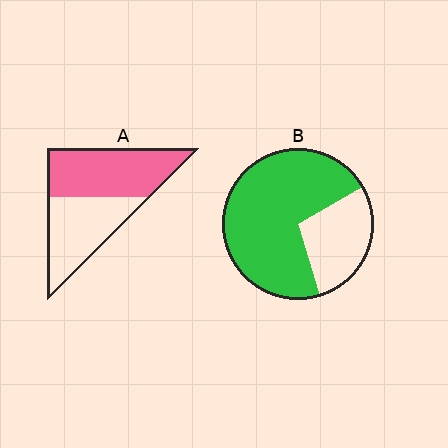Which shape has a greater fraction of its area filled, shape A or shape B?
Shape B.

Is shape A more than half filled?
Roughly half.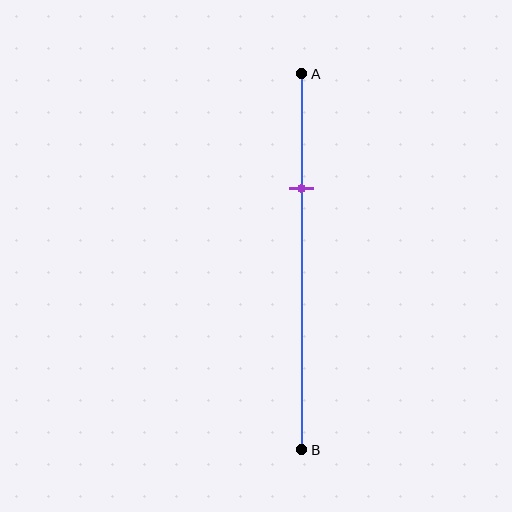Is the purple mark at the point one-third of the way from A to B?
Yes, the mark is approximately at the one-third point.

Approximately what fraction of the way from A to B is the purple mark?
The purple mark is approximately 30% of the way from A to B.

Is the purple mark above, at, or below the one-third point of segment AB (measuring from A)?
The purple mark is approximately at the one-third point of segment AB.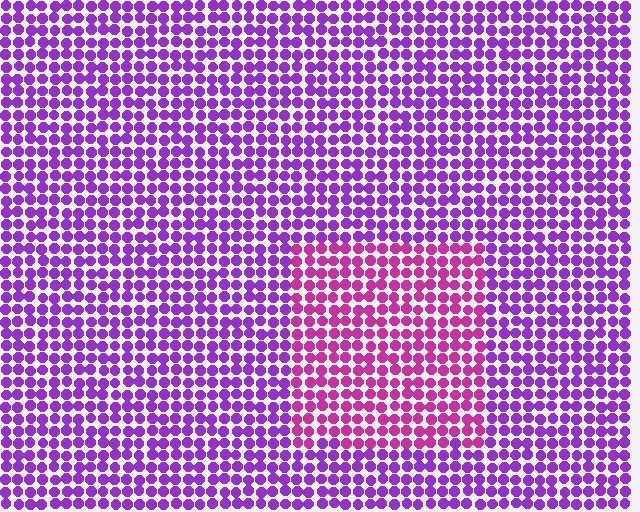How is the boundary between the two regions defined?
The boundary is defined purely by a slight shift in hue (about 37 degrees). Spacing, size, and orientation are identical on both sides.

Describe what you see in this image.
The image is filled with small purple elements in a uniform arrangement. A rectangle-shaped region is visible where the elements are tinted to a slightly different hue, forming a subtle color boundary.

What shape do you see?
I see a rectangle.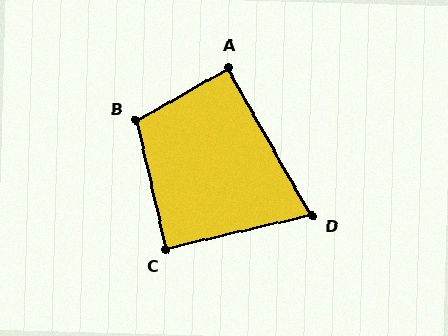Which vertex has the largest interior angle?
B, at approximately 107 degrees.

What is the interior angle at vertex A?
Approximately 90 degrees (approximately right).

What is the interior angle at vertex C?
Approximately 90 degrees (approximately right).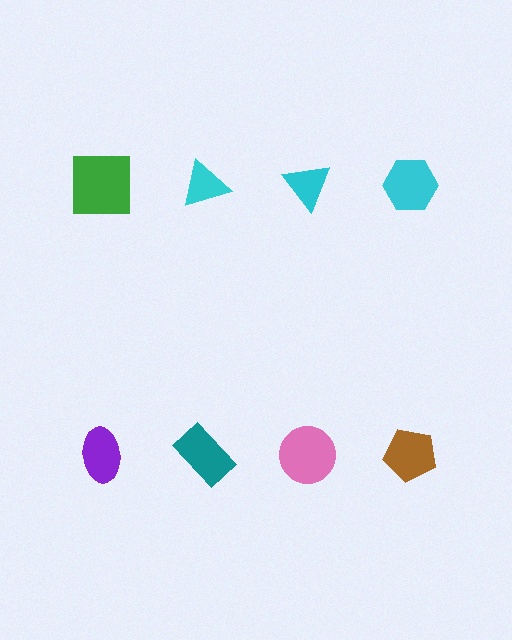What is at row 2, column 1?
A purple ellipse.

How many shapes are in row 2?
4 shapes.